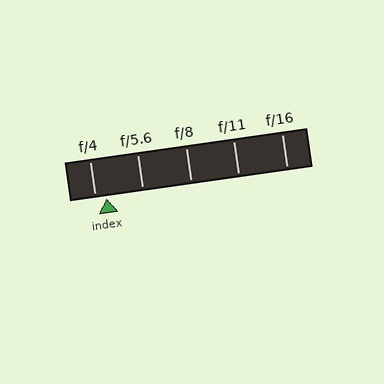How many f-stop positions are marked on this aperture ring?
There are 5 f-stop positions marked.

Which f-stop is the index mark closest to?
The index mark is closest to f/4.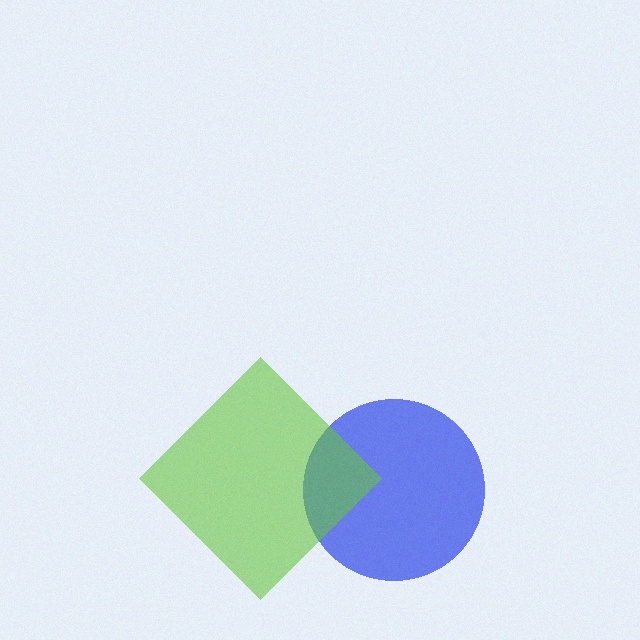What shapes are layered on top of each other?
The layered shapes are: a blue circle, a lime diamond.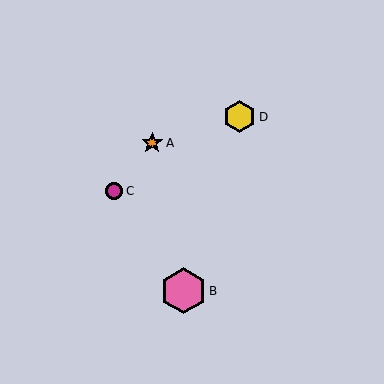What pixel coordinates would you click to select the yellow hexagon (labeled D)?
Click at (240, 117) to select the yellow hexagon D.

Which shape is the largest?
The pink hexagon (labeled B) is the largest.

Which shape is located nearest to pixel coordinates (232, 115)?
The yellow hexagon (labeled D) at (240, 117) is nearest to that location.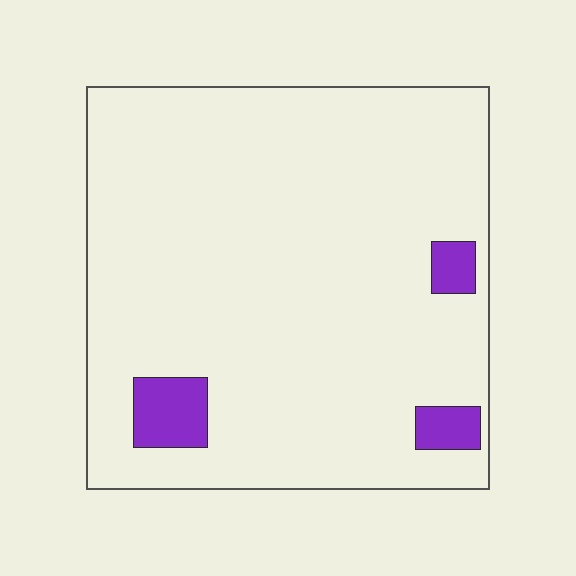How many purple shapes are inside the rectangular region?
3.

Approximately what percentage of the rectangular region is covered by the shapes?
Approximately 5%.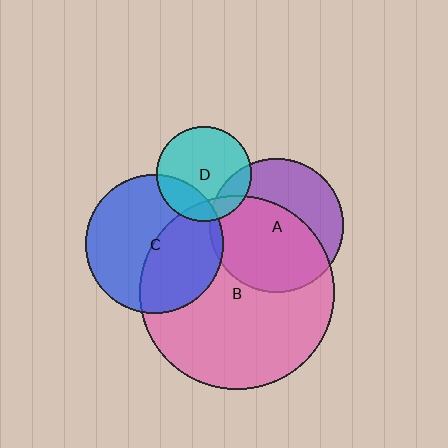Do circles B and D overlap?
Yes.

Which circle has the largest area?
Circle B (pink).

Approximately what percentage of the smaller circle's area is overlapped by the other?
Approximately 15%.